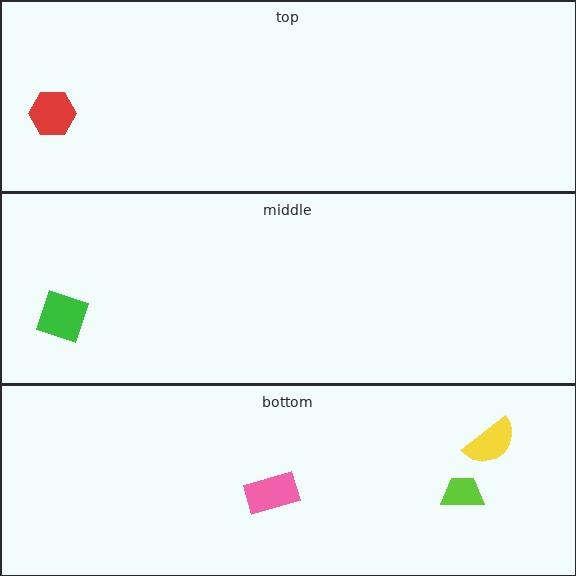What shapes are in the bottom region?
The yellow semicircle, the pink rectangle, the lime trapezoid.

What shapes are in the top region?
The red hexagon.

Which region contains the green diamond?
The middle region.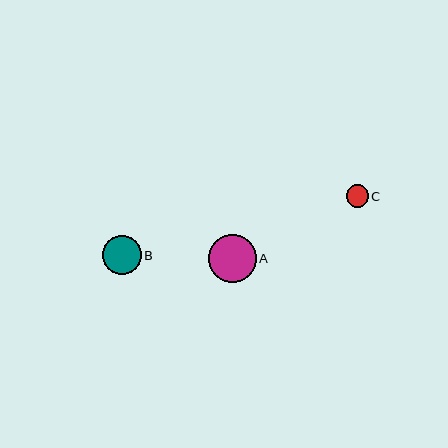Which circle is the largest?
Circle A is the largest with a size of approximately 48 pixels.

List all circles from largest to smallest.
From largest to smallest: A, B, C.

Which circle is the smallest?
Circle C is the smallest with a size of approximately 22 pixels.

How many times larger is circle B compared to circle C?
Circle B is approximately 1.8 times the size of circle C.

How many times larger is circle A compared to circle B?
Circle A is approximately 1.2 times the size of circle B.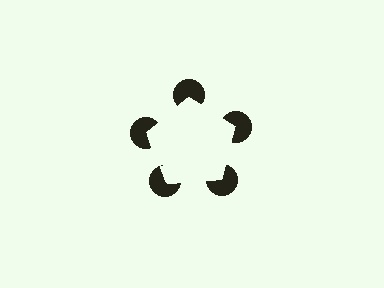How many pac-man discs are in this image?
There are 5 — one at each vertex of the illusory pentagon.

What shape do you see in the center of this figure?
An illusory pentagon — its edges are inferred from the aligned wedge cuts in the pac-man discs, not physically drawn.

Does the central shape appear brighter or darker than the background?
It typically appears slightly brighter than the background, even though no actual brightness change is drawn.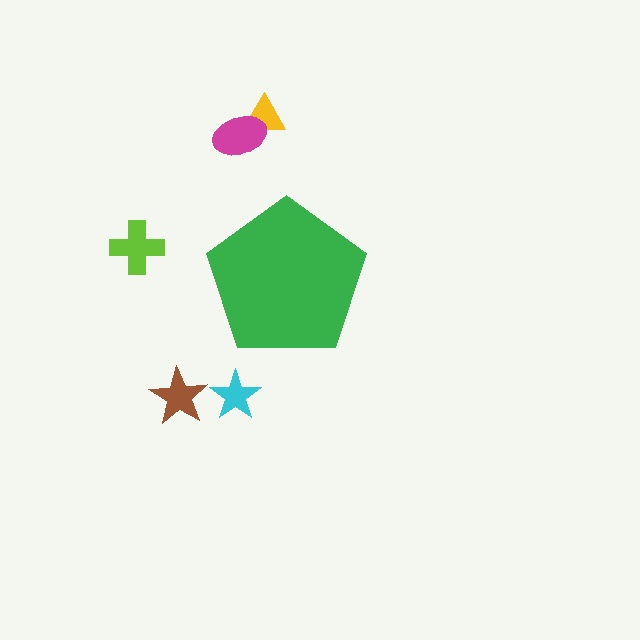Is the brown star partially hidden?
No, the brown star is fully visible.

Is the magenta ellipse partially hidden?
No, the magenta ellipse is fully visible.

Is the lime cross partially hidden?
No, the lime cross is fully visible.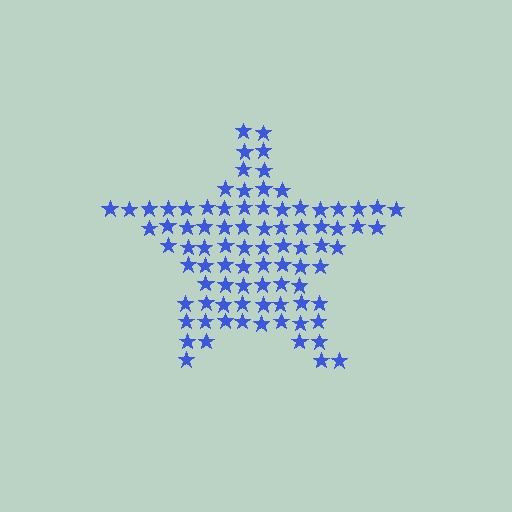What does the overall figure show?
The overall figure shows a star.